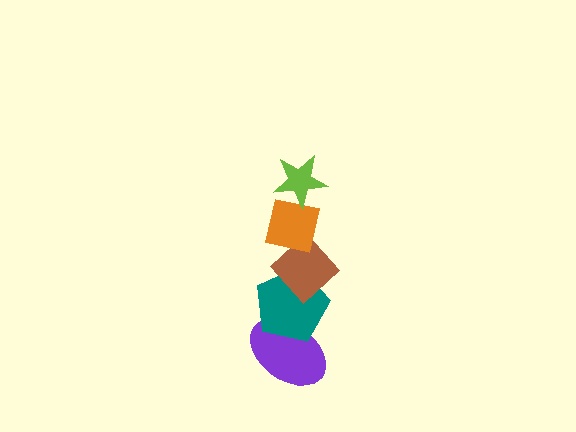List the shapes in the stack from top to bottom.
From top to bottom: the lime star, the orange square, the brown diamond, the teal pentagon, the purple ellipse.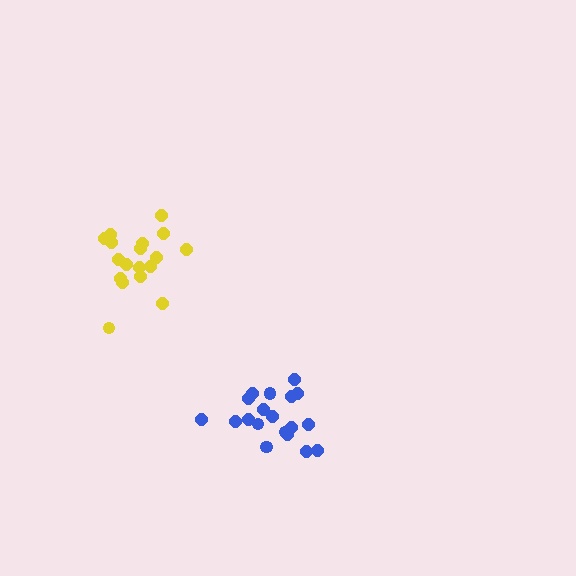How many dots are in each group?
Group 1: 19 dots, Group 2: 18 dots (37 total).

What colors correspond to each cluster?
The clusters are colored: blue, yellow.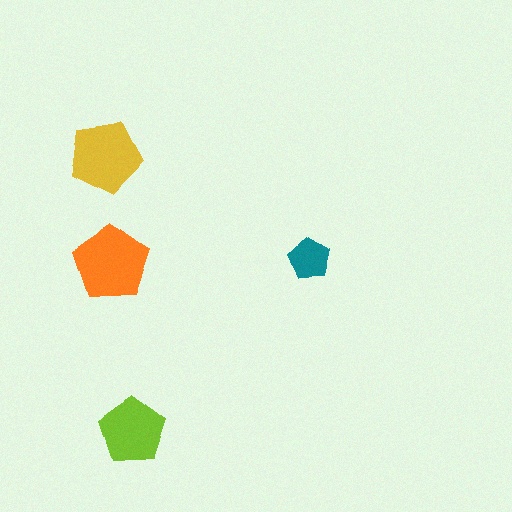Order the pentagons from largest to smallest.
the orange one, the yellow one, the lime one, the teal one.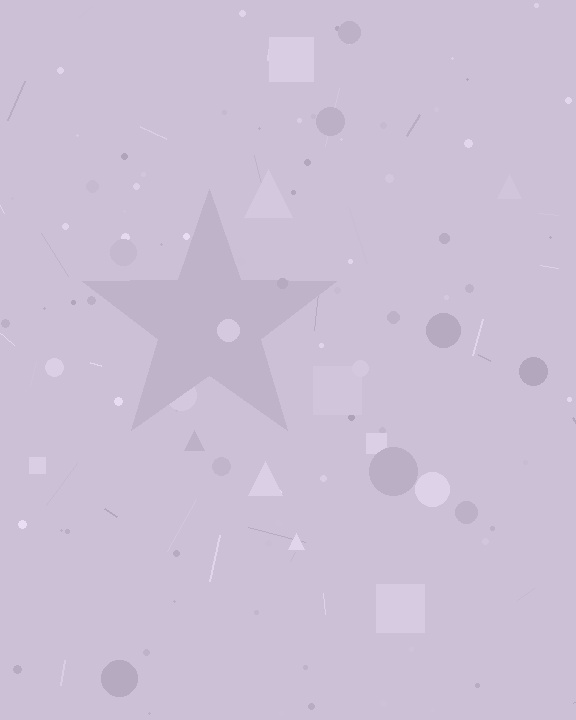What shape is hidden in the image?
A star is hidden in the image.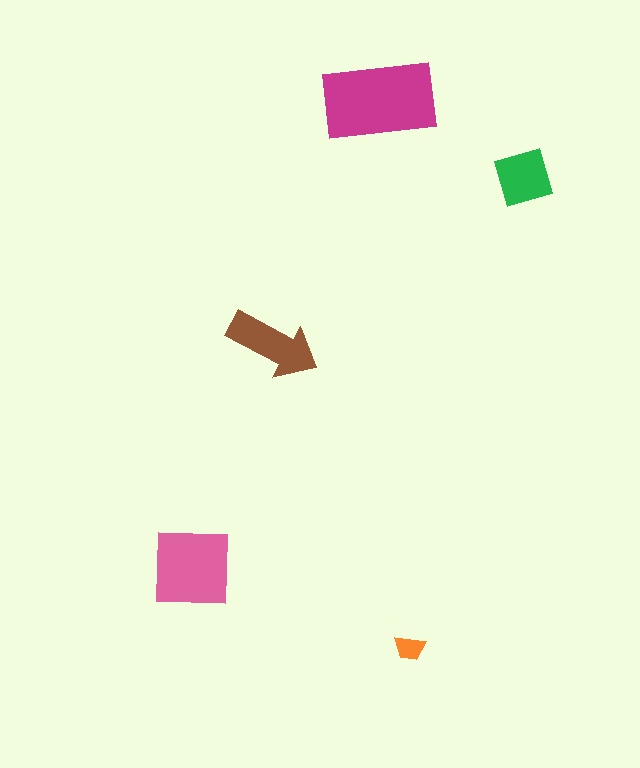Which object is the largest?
The magenta rectangle.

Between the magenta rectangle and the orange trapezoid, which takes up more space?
The magenta rectangle.